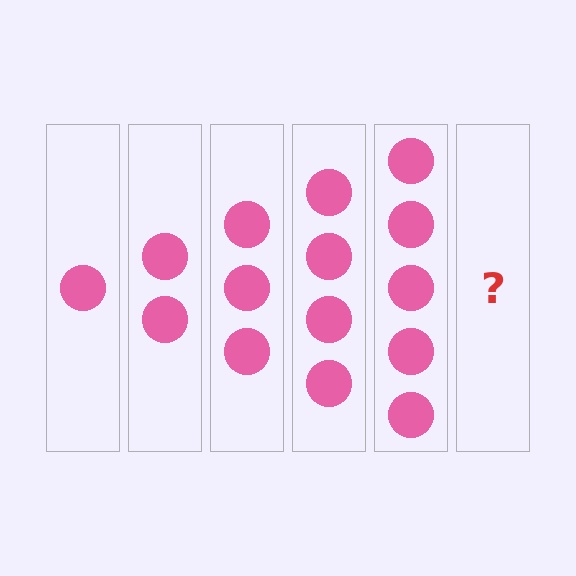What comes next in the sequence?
The next element should be 6 circles.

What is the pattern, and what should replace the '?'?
The pattern is that each step adds one more circle. The '?' should be 6 circles.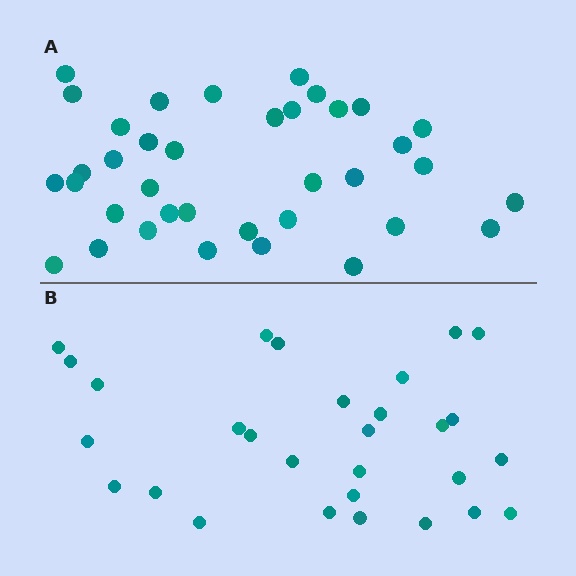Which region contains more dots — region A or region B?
Region A (the top region) has more dots.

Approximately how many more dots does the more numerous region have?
Region A has roughly 8 or so more dots than region B.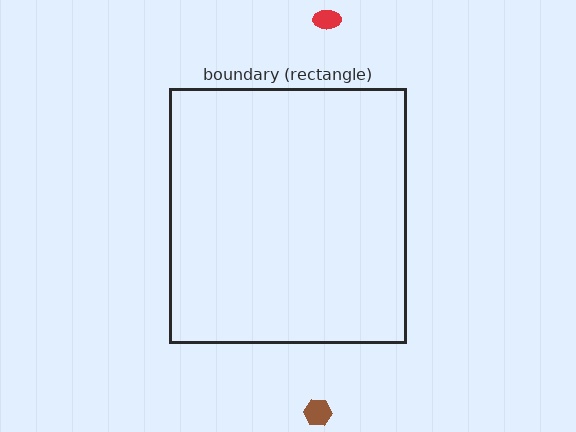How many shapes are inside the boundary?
0 inside, 2 outside.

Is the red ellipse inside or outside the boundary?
Outside.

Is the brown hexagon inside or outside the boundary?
Outside.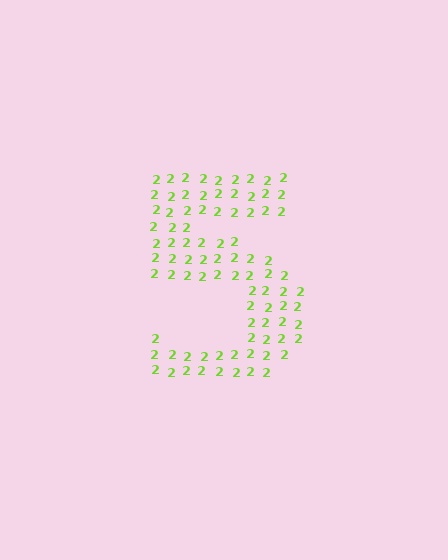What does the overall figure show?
The overall figure shows the digit 5.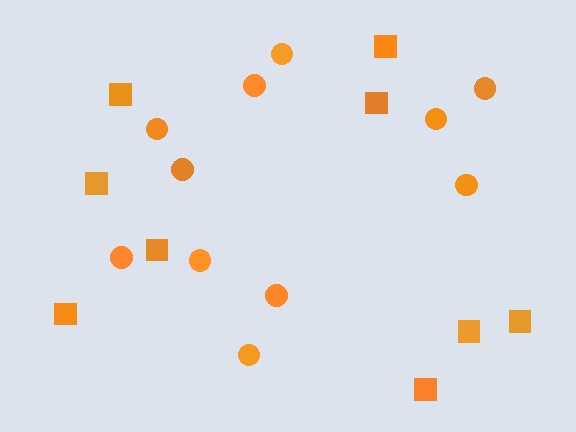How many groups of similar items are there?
There are 2 groups: one group of squares (9) and one group of circles (11).